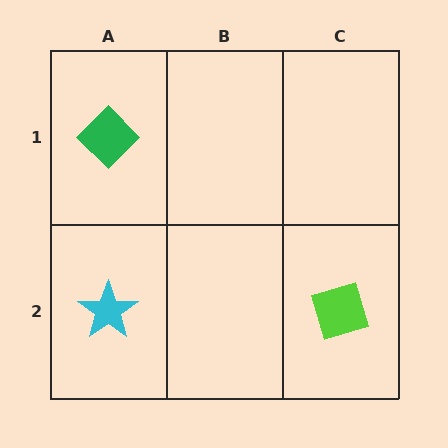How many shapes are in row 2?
2 shapes.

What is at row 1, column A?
A green diamond.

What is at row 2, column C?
A lime diamond.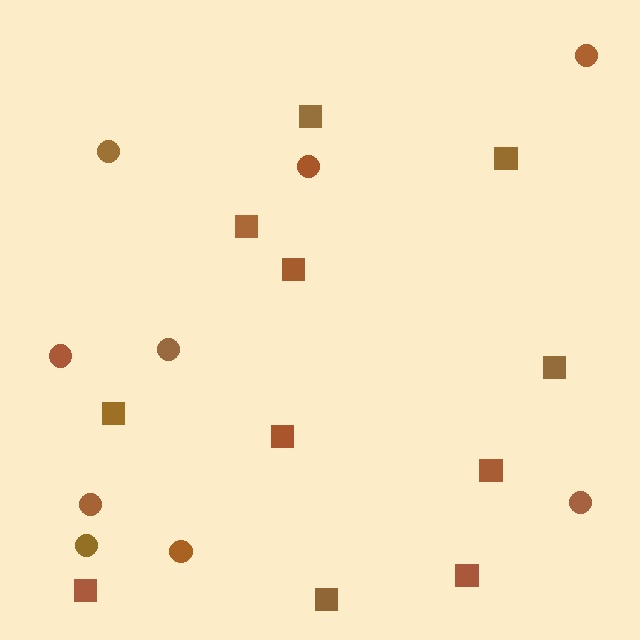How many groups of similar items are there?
There are 2 groups: one group of circles (9) and one group of squares (11).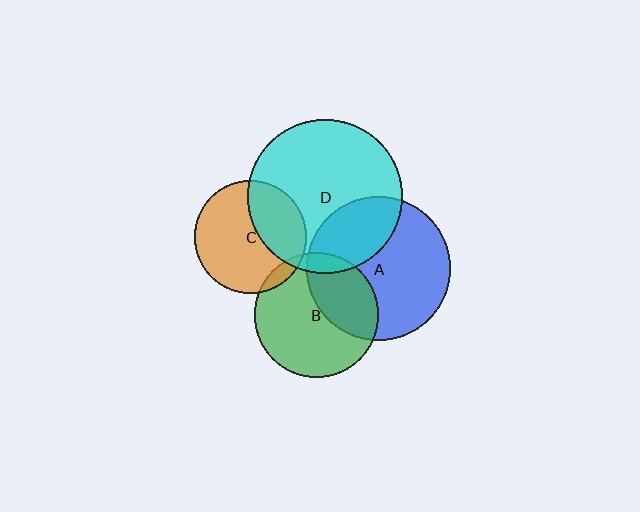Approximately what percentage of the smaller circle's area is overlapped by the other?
Approximately 35%.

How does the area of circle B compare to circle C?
Approximately 1.2 times.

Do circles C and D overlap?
Yes.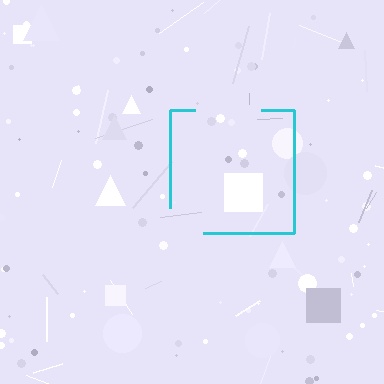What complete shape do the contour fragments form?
The contour fragments form a square.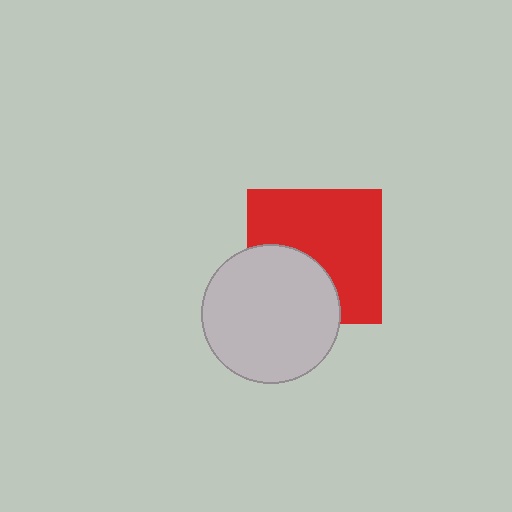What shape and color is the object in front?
The object in front is a light gray circle.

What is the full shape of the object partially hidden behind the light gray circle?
The partially hidden object is a red square.